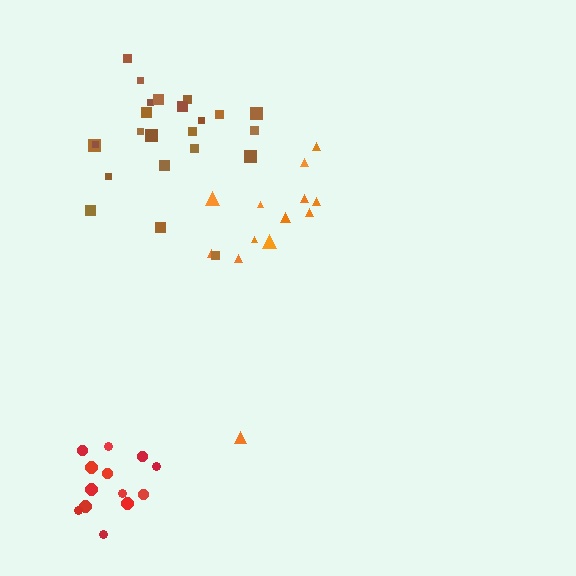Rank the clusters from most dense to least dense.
red, brown, orange.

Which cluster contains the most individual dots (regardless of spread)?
Brown (23).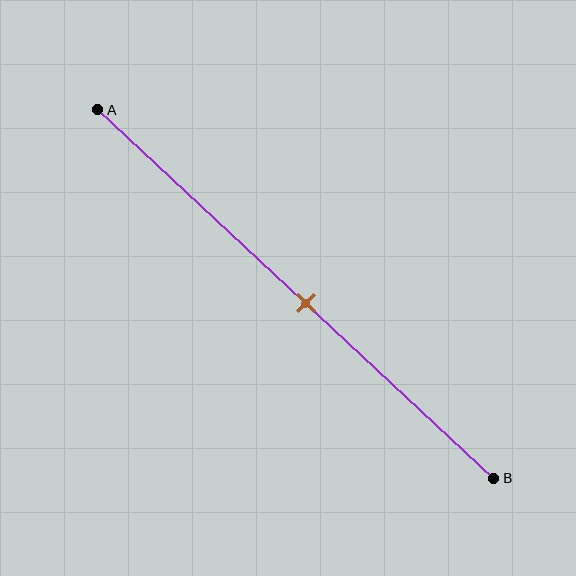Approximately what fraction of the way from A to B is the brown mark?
The brown mark is approximately 50% of the way from A to B.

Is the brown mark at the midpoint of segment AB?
Yes, the mark is approximately at the midpoint.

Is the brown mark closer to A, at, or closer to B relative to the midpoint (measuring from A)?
The brown mark is approximately at the midpoint of segment AB.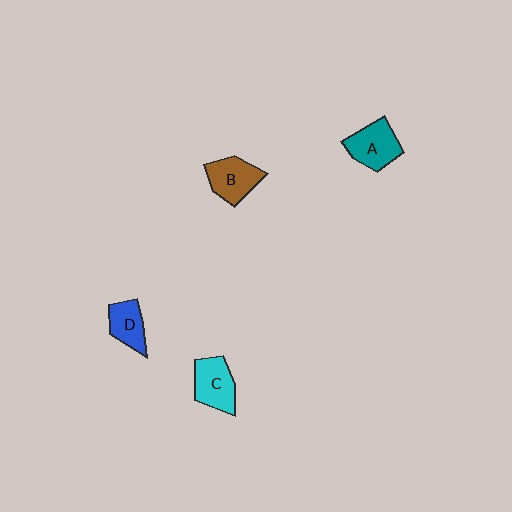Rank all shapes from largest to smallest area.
From largest to smallest: A (teal), C (cyan), B (brown), D (blue).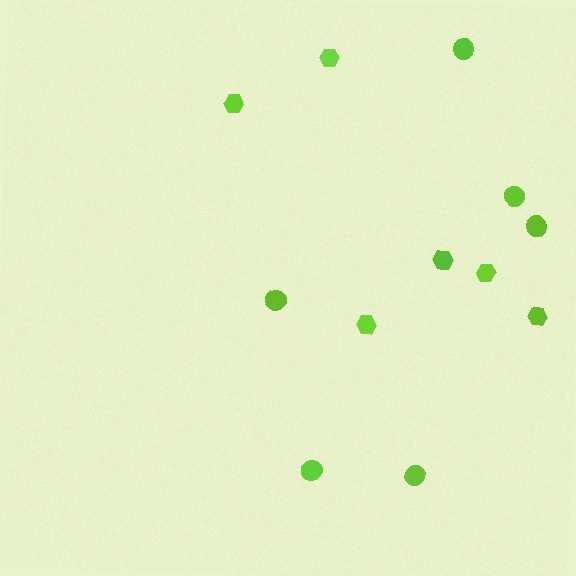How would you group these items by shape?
There are 2 groups: one group of circles (6) and one group of hexagons (6).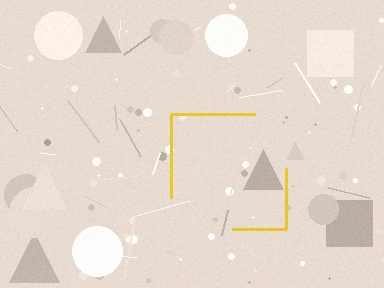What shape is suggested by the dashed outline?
The dashed outline suggests a square.